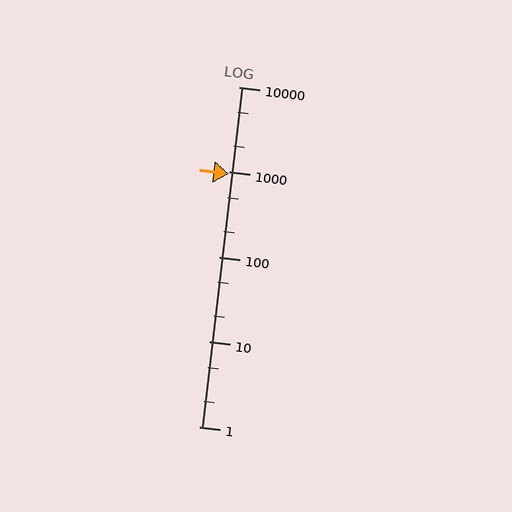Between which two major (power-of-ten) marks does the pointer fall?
The pointer is between 100 and 1000.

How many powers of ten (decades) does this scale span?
The scale spans 4 decades, from 1 to 10000.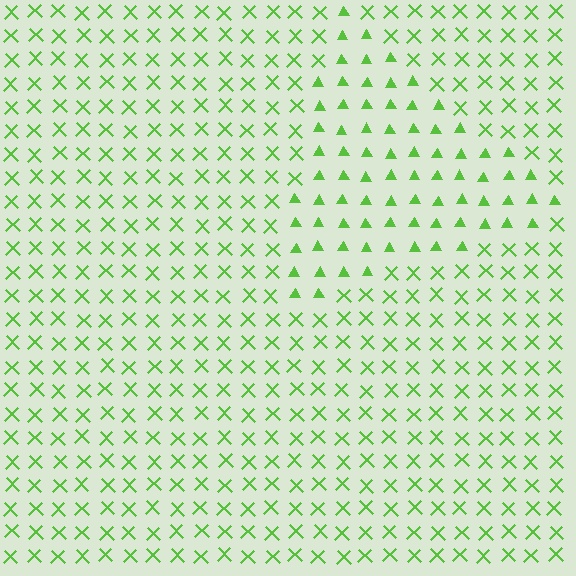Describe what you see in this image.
The image is filled with small lime elements arranged in a uniform grid. A triangle-shaped region contains triangles, while the surrounding area contains X marks. The boundary is defined purely by the change in element shape.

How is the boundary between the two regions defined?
The boundary is defined by a change in element shape: triangles inside vs. X marks outside. All elements share the same color and spacing.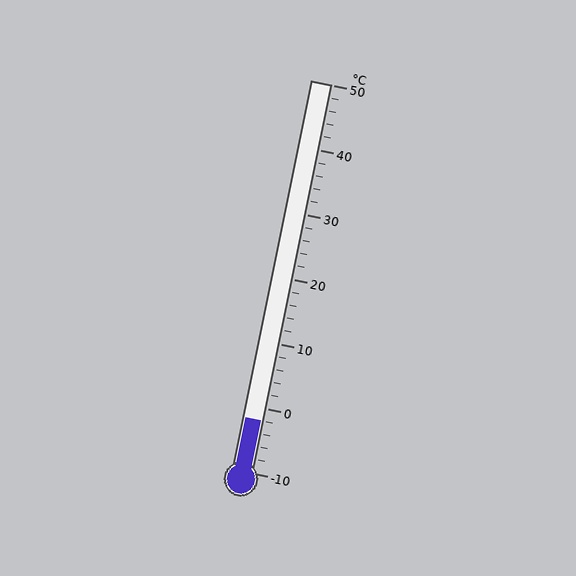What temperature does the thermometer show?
The thermometer shows approximately -2°C.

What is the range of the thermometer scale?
The thermometer scale ranges from -10°C to 50°C.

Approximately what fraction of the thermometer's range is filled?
The thermometer is filled to approximately 15% of its range.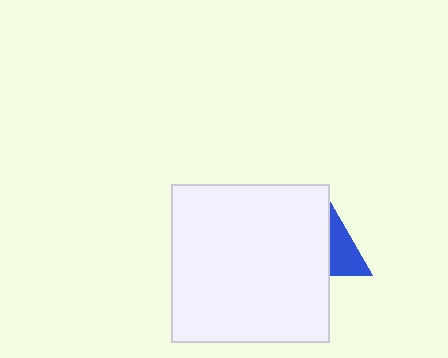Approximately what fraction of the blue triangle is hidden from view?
Roughly 56% of the blue triangle is hidden behind the white square.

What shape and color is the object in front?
The object in front is a white square.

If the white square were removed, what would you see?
You would see the complete blue triangle.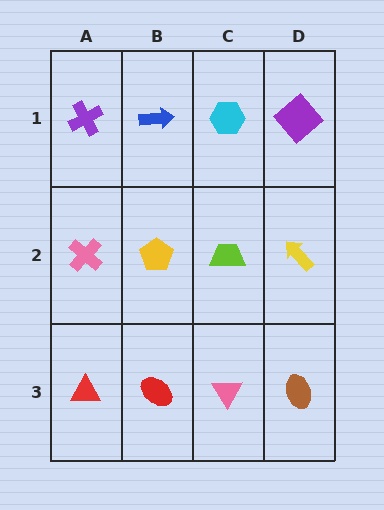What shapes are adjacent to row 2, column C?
A cyan hexagon (row 1, column C), a pink triangle (row 3, column C), a yellow pentagon (row 2, column B), a yellow arrow (row 2, column D).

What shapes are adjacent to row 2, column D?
A purple diamond (row 1, column D), a brown ellipse (row 3, column D), a lime trapezoid (row 2, column C).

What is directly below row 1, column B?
A yellow pentagon.